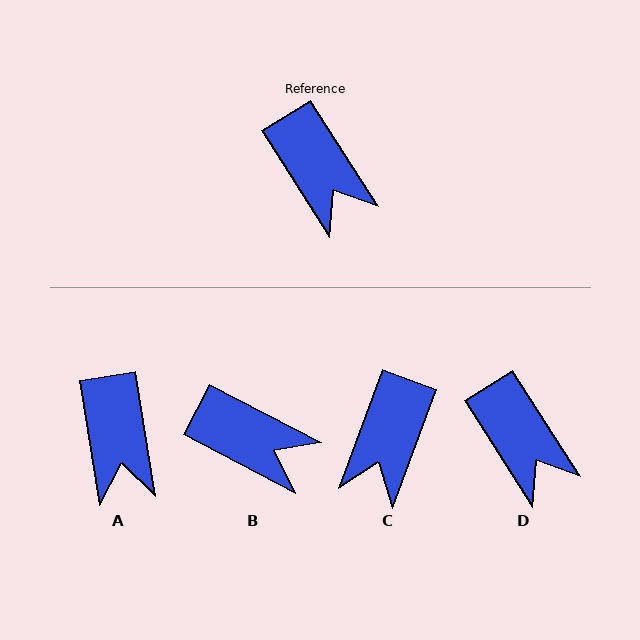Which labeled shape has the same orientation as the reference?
D.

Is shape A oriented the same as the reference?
No, it is off by about 23 degrees.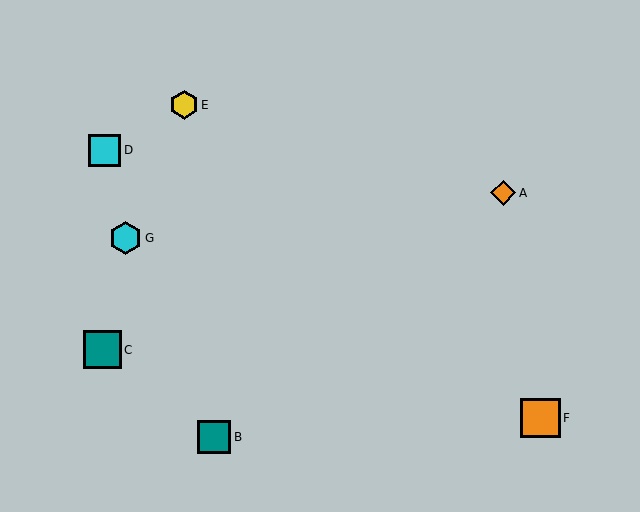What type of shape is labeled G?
Shape G is a cyan hexagon.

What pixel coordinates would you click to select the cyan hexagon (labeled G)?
Click at (126, 238) to select the cyan hexagon G.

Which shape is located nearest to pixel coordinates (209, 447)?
The teal square (labeled B) at (214, 437) is nearest to that location.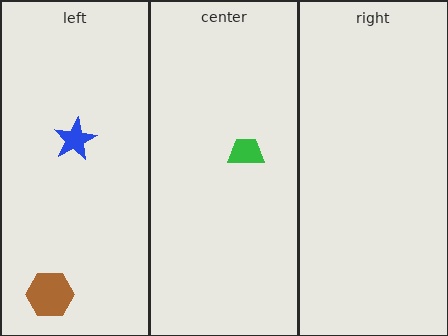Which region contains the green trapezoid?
The center region.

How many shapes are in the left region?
2.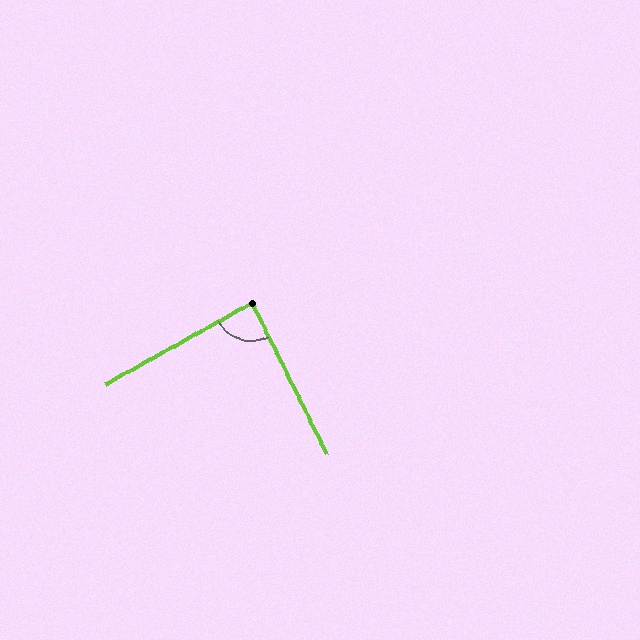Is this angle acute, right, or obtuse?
It is approximately a right angle.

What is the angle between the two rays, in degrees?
Approximately 87 degrees.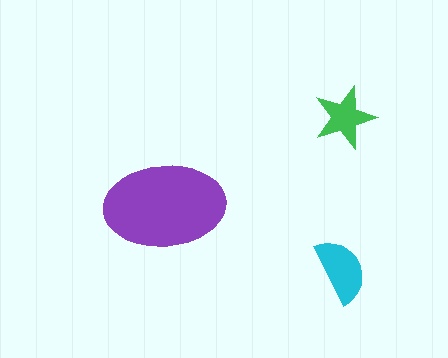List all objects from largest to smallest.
The purple ellipse, the cyan semicircle, the green star.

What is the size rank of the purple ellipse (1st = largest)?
1st.